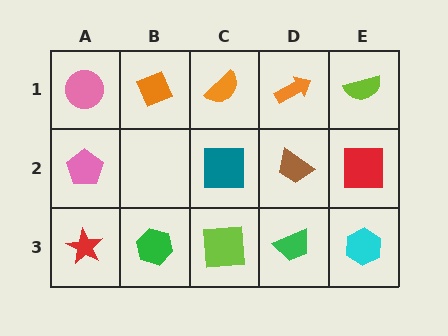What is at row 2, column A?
A pink pentagon.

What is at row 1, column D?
An orange arrow.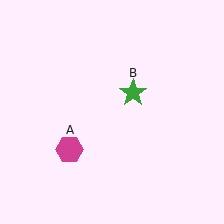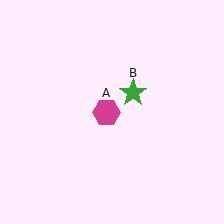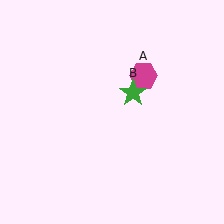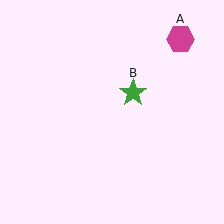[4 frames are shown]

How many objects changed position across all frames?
1 object changed position: magenta hexagon (object A).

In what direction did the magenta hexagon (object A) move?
The magenta hexagon (object A) moved up and to the right.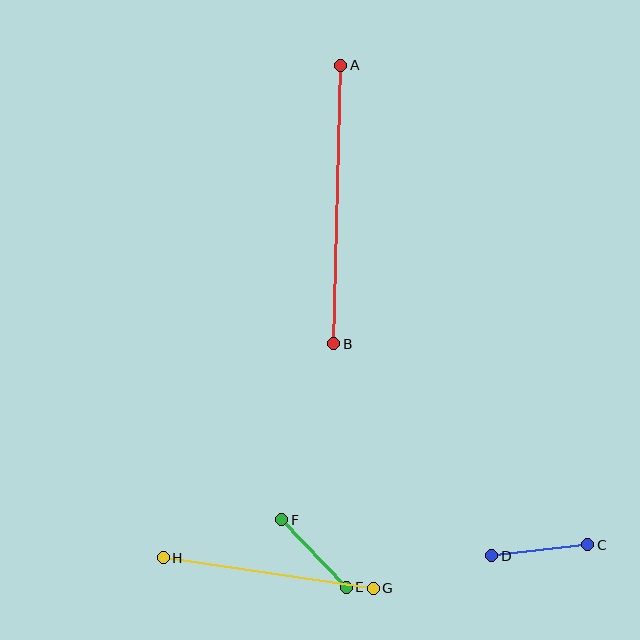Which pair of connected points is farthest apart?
Points A and B are farthest apart.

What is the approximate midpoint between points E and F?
The midpoint is at approximately (314, 553) pixels.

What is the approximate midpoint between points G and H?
The midpoint is at approximately (268, 573) pixels.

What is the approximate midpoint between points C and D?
The midpoint is at approximately (540, 550) pixels.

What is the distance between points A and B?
The distance is approximately 279 pixels.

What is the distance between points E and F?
The distance is approximately 94 pixels.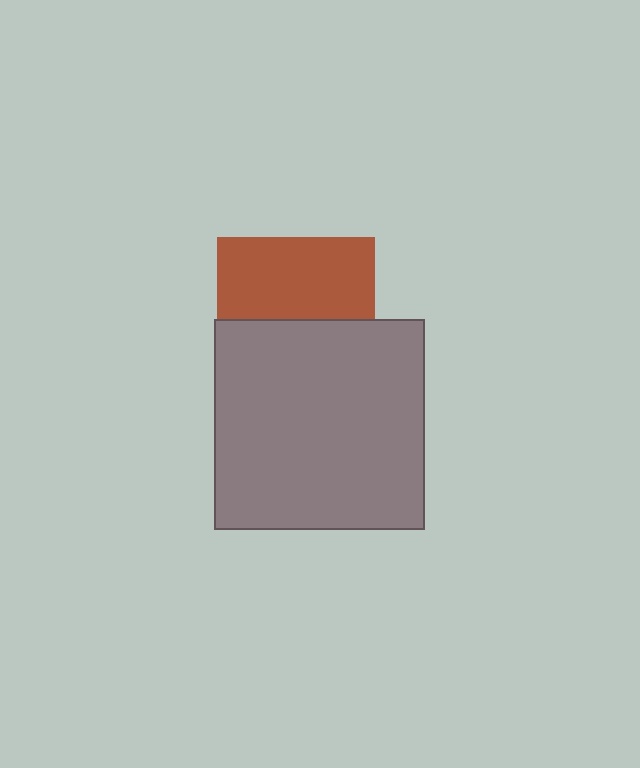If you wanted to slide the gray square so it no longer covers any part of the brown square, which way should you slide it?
Slide it down — that is the most direct way to separate the two shapes.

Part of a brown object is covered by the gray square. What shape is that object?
It is a square.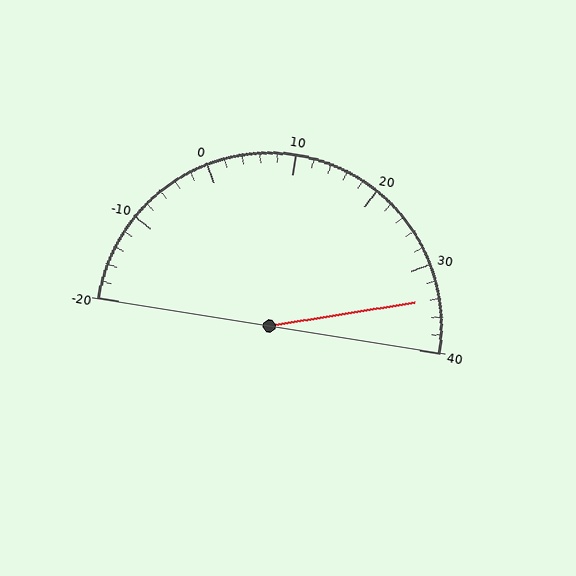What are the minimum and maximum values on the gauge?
The gauge ranges from -20 to 40.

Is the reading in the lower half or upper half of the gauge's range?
The reading is in the upper half of the range (-20 to 40).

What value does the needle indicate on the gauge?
The needle indicates approximately 34.